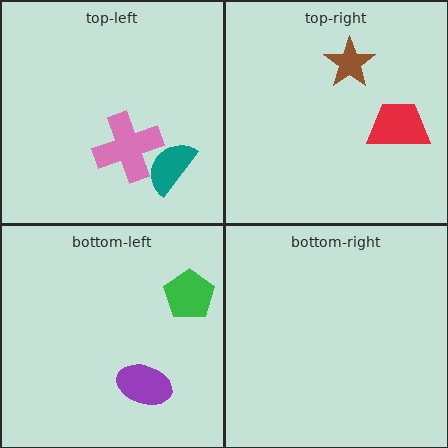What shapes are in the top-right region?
The red trapezoid, the brown star.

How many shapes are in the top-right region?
2.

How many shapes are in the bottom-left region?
2.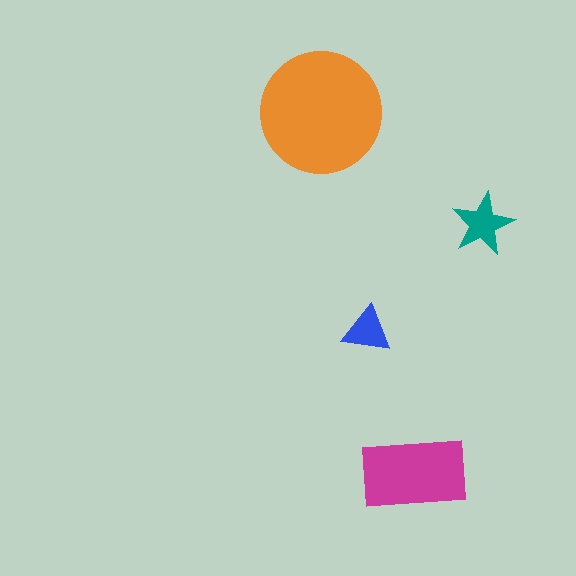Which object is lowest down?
The magenta rectangle is bottommost.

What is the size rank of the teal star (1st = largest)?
3rd.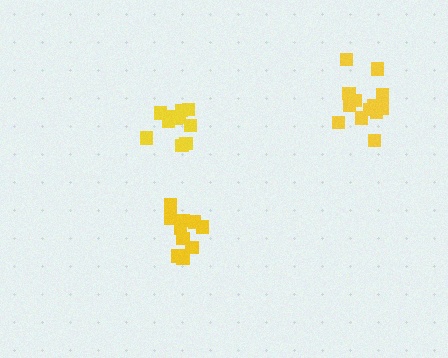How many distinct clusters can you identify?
There are 3 distinct clusters.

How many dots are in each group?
Group 1: 14 dots, Group 2: 11 dots, Group 3: 10 dots (35 total).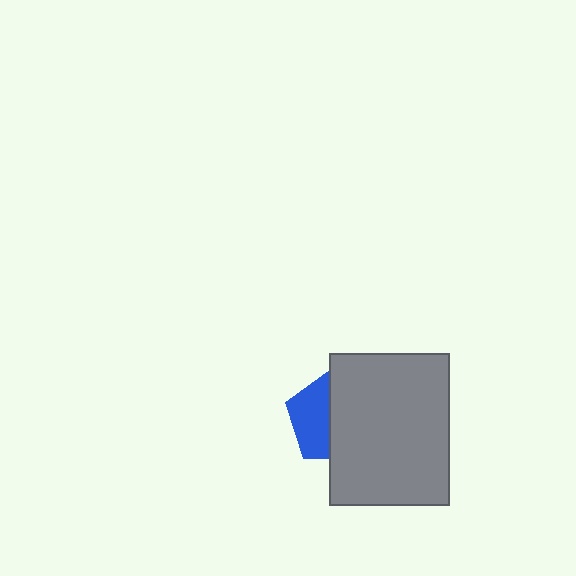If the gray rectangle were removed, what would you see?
You would see the complete blue pentagon.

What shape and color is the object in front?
The object in front is a gray rectangle.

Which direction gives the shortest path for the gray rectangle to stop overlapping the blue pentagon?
Moving right gives the shortest separation.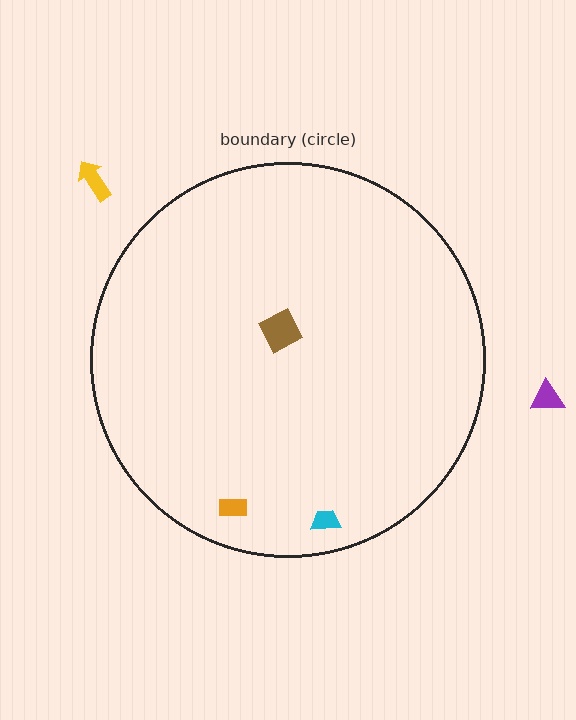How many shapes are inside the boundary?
3 inside, 2 outside.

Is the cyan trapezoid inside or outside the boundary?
Inside.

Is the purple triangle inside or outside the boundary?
Outside.